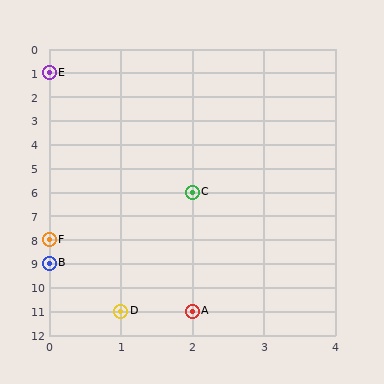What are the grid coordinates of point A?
Point A is at grid coordinates (2, 11).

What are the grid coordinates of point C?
Point C is at grid coordinates (2, 6).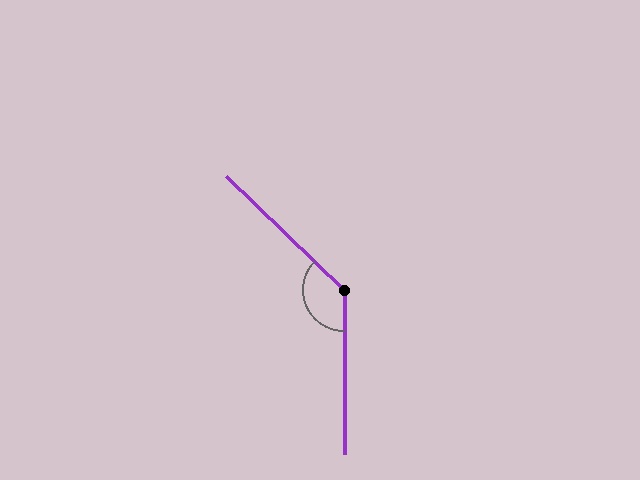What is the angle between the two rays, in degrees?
Approximately 134 degrees.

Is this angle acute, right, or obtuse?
It is obtuse.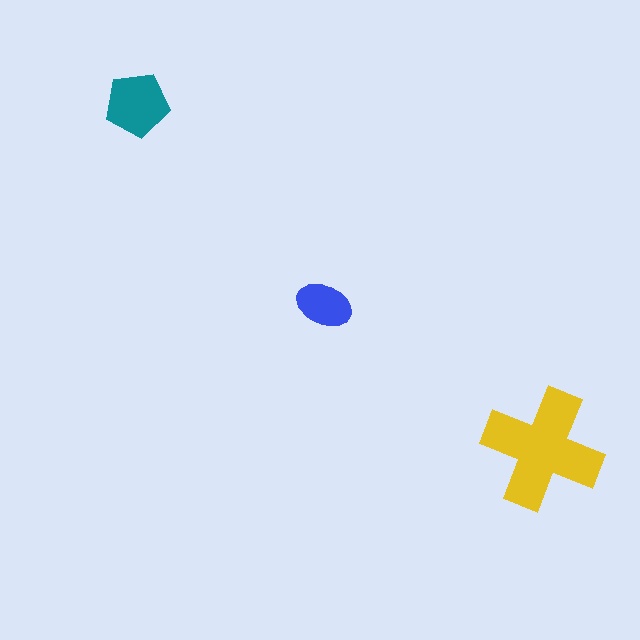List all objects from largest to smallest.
The yellow cross, the teal pentagon, the blue ellipse.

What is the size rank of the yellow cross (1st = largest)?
1st.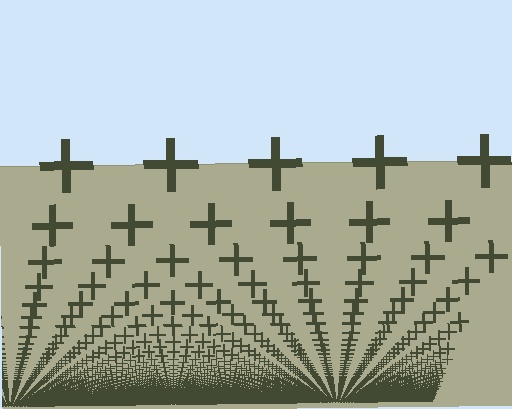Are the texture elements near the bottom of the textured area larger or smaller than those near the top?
Smaller. The gradient is inverted — elements near the bottom are smaller and denser.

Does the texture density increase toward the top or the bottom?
Density increases toward the bottom.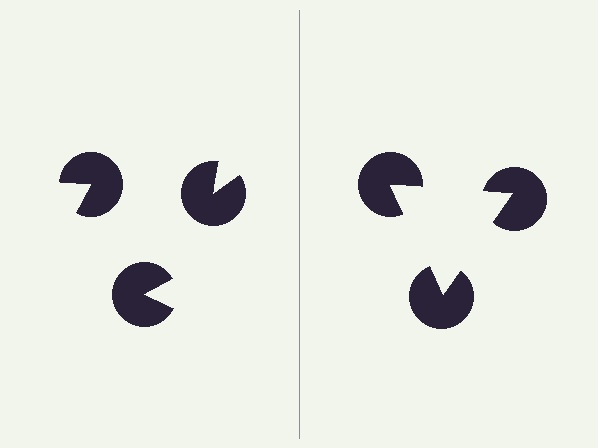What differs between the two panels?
The pac-man discs are positioned identically on both sides; only the wedge orientations differ. On the right they align to a triangle; on the left they are misaligned.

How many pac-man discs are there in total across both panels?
6 — 3 on each side.